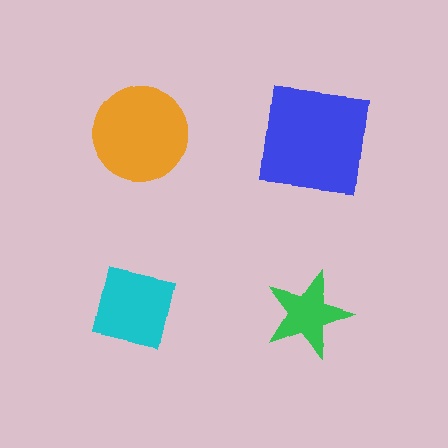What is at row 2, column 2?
A green star.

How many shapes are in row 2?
2 shapes.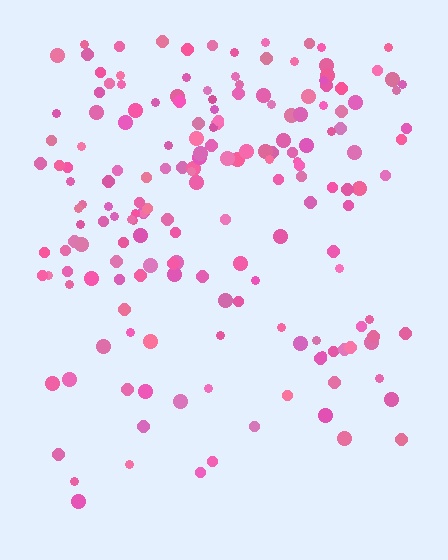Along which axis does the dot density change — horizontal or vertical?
Vertical.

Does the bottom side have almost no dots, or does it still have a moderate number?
Still a moderate number, just noticeably fewer than the top.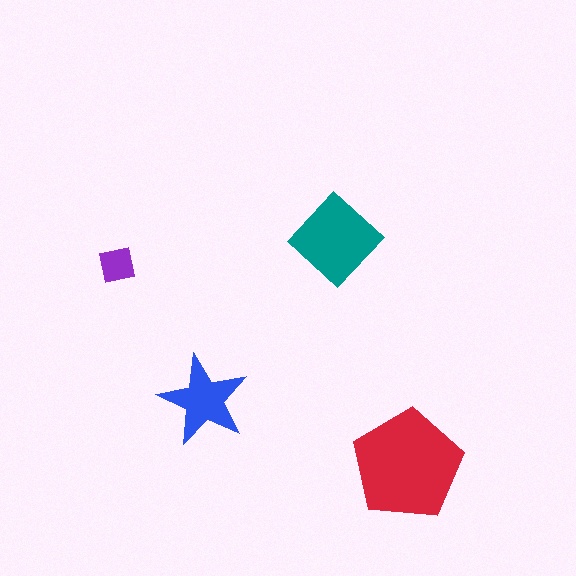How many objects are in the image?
There are 4 objects in the image.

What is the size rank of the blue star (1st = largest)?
3rd.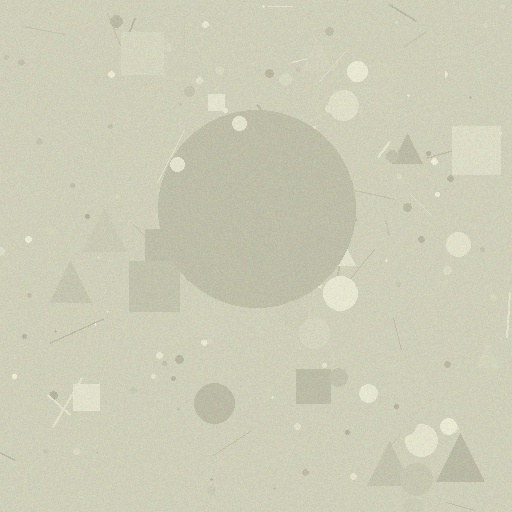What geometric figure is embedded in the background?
A circle is embedded in the background.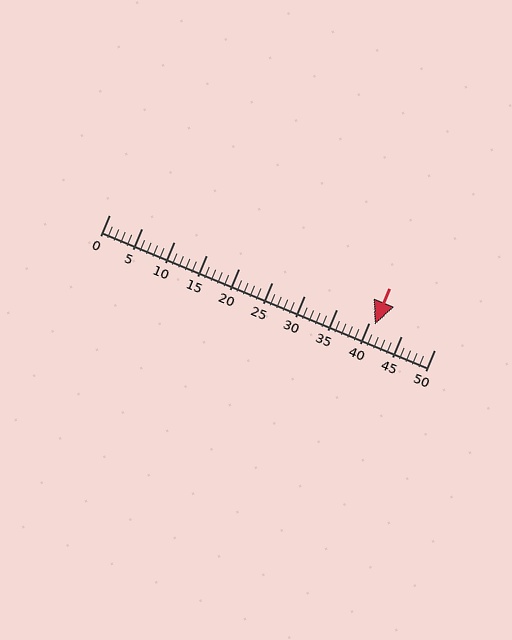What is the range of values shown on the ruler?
The ruler shows values from 0 to 50.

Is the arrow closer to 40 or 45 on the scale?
The arrow is closer to 40.